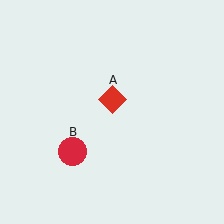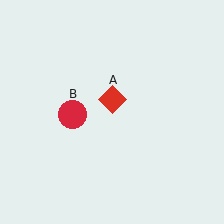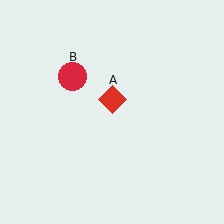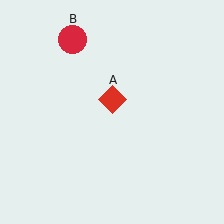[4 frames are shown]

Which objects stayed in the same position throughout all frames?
Red diamond (object A) remained stationary.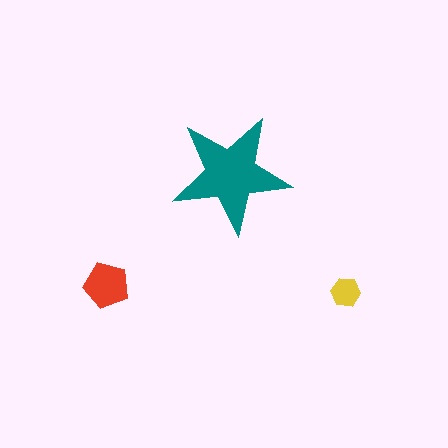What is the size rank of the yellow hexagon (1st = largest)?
3rd.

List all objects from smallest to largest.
The yellow hexagon, the red pentagon, the teal star.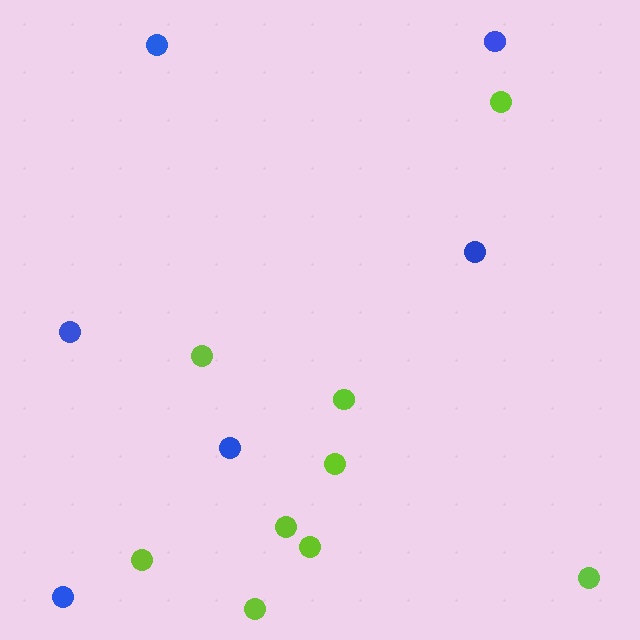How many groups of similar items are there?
There are 2 groups: one group of lime circles (9) and one group of blue circles (6).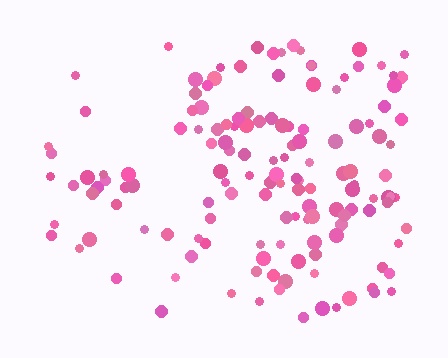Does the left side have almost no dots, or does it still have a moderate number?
Still a moderate number, just noticeably fewer than the right.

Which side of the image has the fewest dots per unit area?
The left.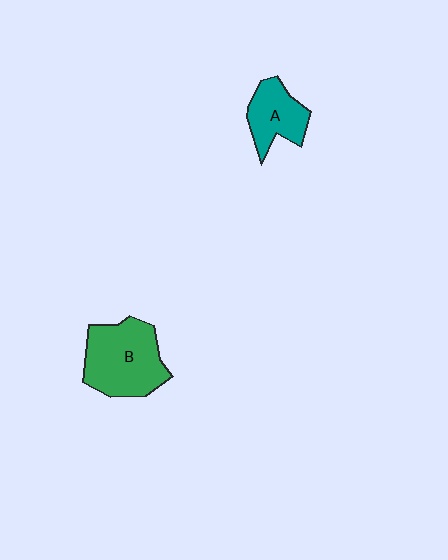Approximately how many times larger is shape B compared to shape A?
Approximately 1.7 times.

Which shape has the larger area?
Shape B (green).